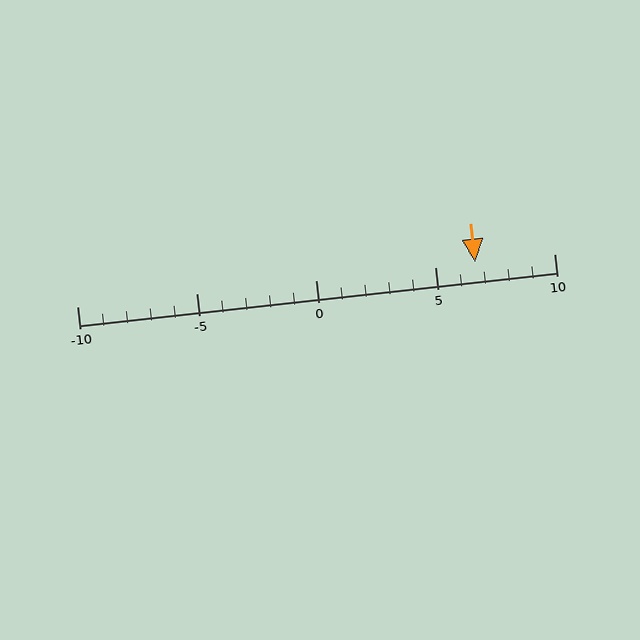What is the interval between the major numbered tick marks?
The major tick marks are spaced 5 units apart.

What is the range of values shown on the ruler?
The ruler shows values from -10 to 10.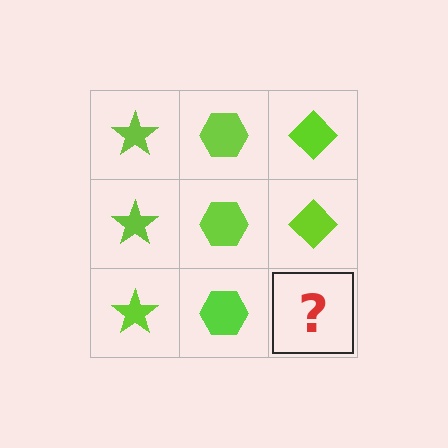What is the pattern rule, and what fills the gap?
The rule is that each column has a consistent shape. The gap should be filled with a lime diamond.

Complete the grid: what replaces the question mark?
The question mark should be replaced with a lime diamond.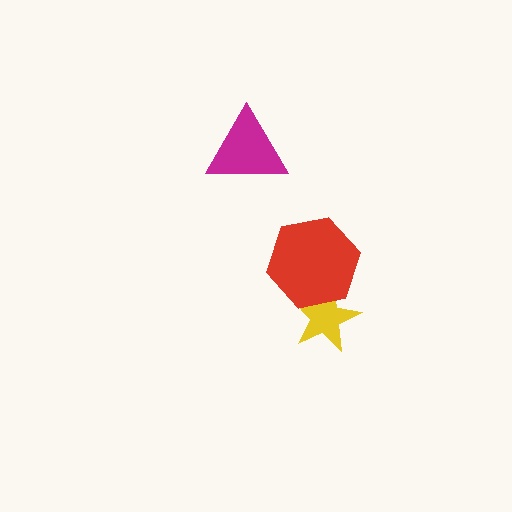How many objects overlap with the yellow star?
1 object overlaps with the yellow star.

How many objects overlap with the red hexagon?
1 object overlaps with the red hexagon.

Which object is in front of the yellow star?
The red hexagon is in front of the yellow star.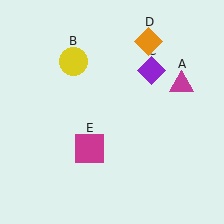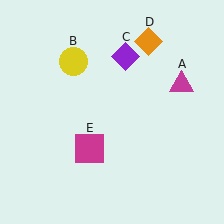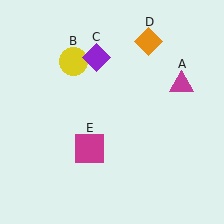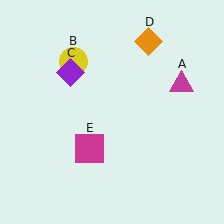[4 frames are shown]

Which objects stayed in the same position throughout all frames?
Magenta triangle (object A) and yellow circle (object B) and orange diamond (object D) and magenta square (object E) remained stationary.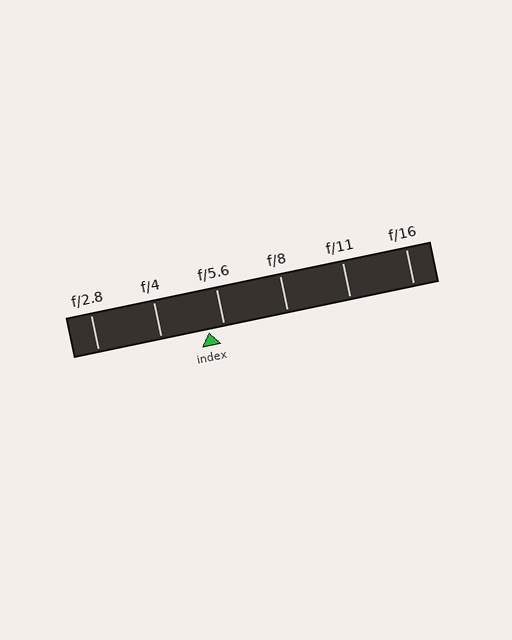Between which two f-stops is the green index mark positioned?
The index mark is between f/4 and f/5.6.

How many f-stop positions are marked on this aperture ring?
There are 6 f-stop positions marked.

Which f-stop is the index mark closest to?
The index mark is closest to f/5.6.